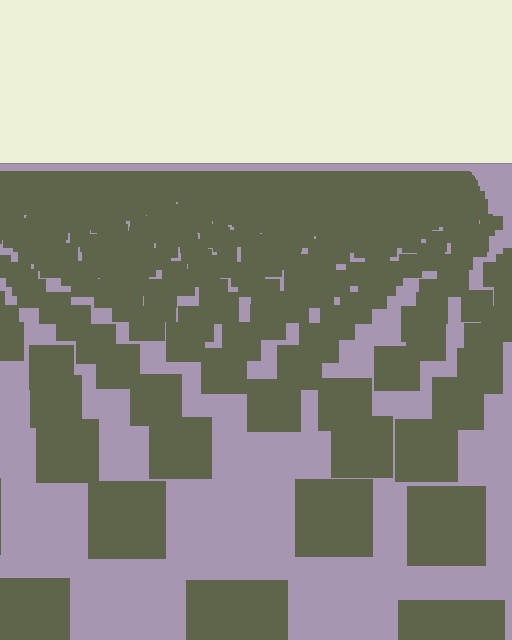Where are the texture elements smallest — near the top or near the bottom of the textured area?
Near the top.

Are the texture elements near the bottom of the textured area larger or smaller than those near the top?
Larger. Near the bottom, elements are closer to the viewer and appear at a bigger on-screen size.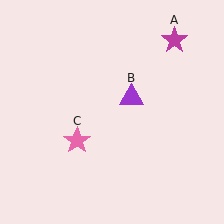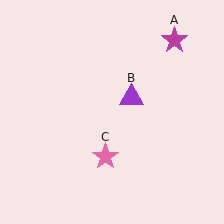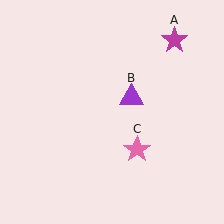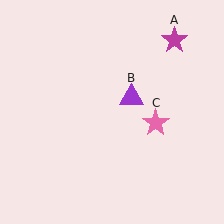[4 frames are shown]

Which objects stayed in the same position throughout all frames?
Magenta star (object A) and purple triangle (object B) remained stationary.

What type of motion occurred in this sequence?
The pink star (object C) rotated counterclockwise around the center of the scene.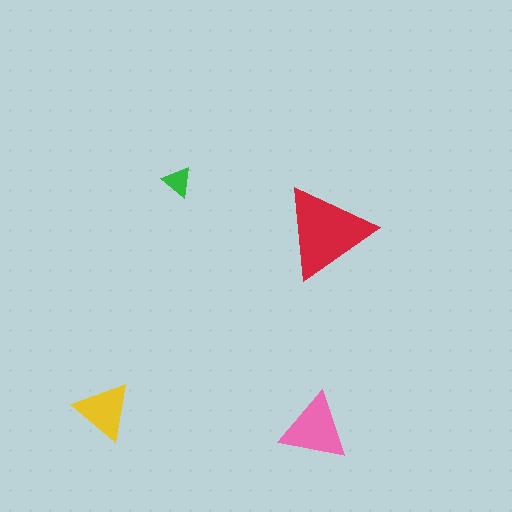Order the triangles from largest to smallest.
the red one, the pink one, the yellow one, the green one.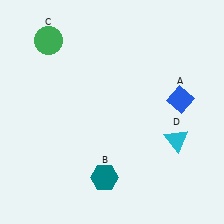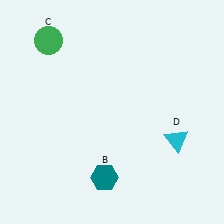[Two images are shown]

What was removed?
The blue diamond (A) was removed in Image 2.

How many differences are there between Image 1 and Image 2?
There is 1 difference between the two images.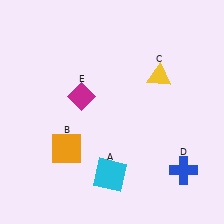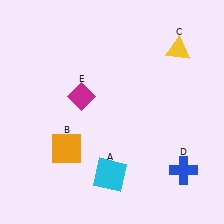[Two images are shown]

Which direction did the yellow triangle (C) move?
The yellow triangle (C) moved up.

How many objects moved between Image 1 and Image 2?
1 object moved between the two images.